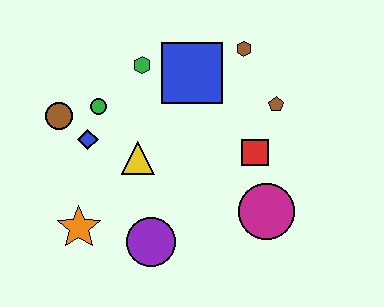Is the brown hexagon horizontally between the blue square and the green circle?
No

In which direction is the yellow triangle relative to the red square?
The yellow triangle is to the left of the red square.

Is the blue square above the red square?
Yes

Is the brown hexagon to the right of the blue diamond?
Yes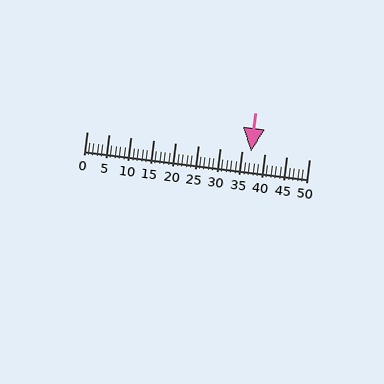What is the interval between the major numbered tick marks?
The major tick marks are spaced 5 units apart.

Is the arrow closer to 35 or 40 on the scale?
The arrow is closer to 35.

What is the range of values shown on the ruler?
The ruler shows values from 0 to 50.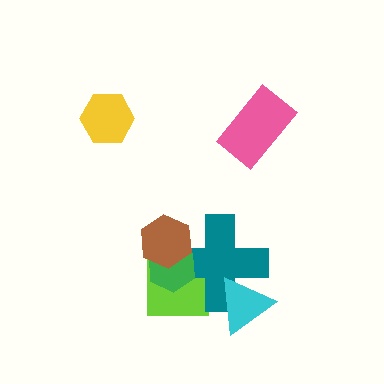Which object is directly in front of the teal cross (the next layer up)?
The green hexagon is directly in front of the teal cross.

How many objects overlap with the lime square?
3 objects overlap with the lime square.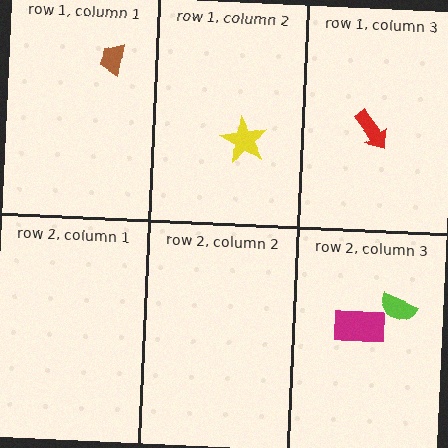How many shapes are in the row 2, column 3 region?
2.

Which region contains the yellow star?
The row 1, column 2 region.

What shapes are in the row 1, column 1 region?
The brown trapezoid.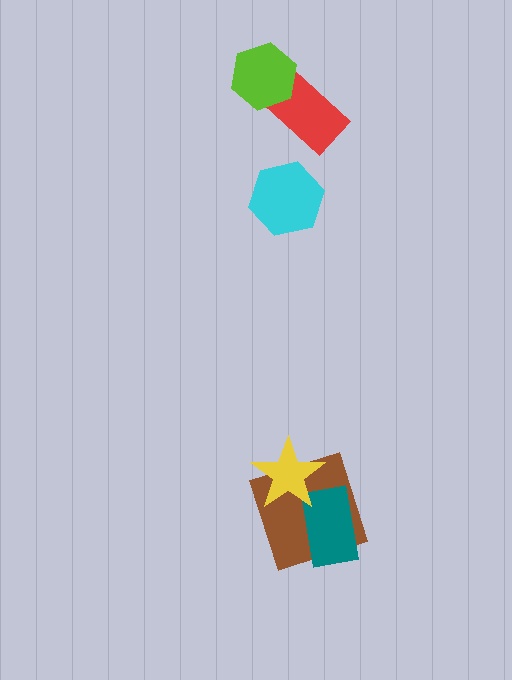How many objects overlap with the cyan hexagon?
0 objects overlap with the cyan hexagon.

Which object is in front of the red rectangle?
The lime hexagon is in front of the red rectangle.